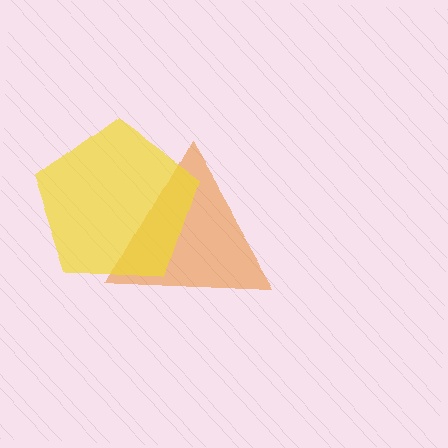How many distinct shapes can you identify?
There are 2 distinct shapes: an orange triangle, a yellow pentagon.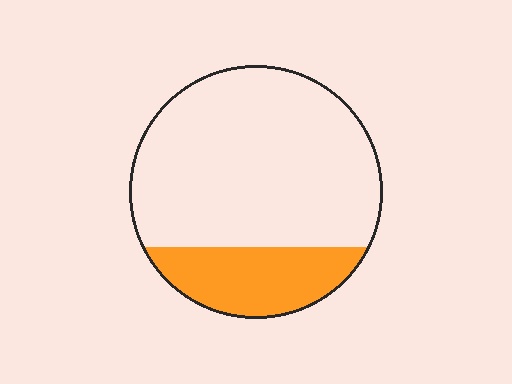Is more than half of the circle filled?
No.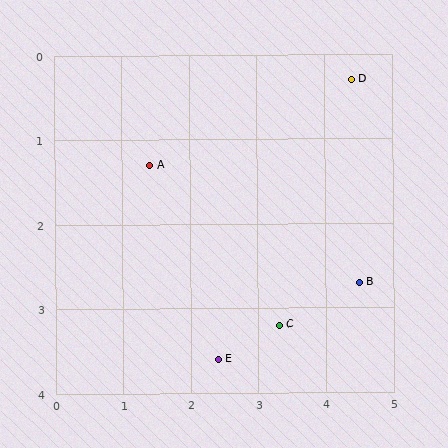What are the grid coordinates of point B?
Point B is at approximately (4.5, 2.7).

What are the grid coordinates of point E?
Point E is at approximately (2.4, 3.6).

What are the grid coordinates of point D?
Point D is at approximately (4.4, 0.3).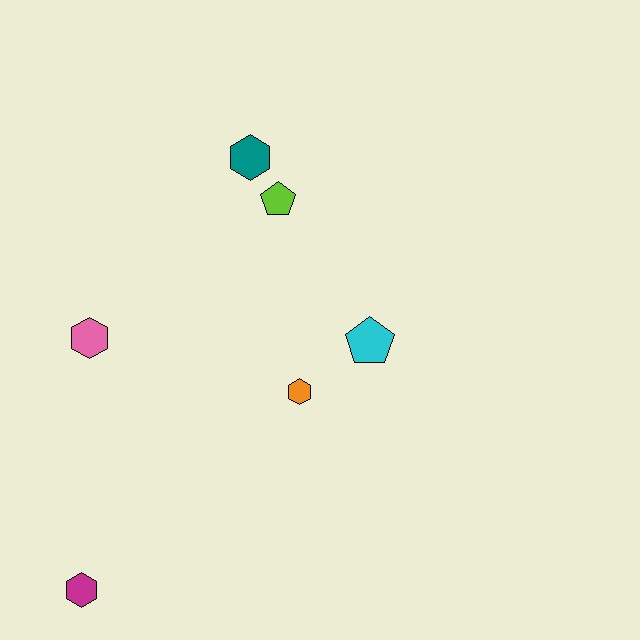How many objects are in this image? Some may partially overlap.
There are 6 objects.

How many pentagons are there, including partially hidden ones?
There are 2 pentagons.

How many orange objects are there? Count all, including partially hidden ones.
There is 1 orange object.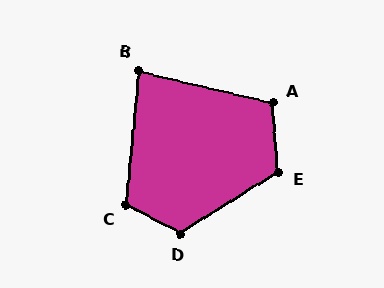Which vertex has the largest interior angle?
D, at approximately 121 degrees.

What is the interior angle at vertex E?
Approximately 117 degrees (obtuse).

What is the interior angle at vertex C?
Approximately 112 degrees (obtuse).